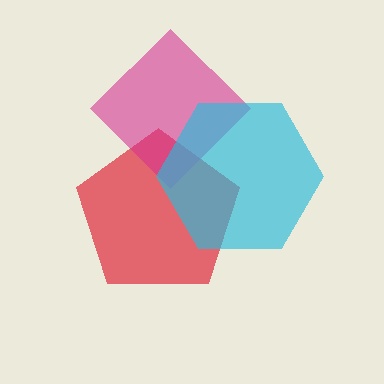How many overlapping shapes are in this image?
There are 3 overlapping shapes in the image.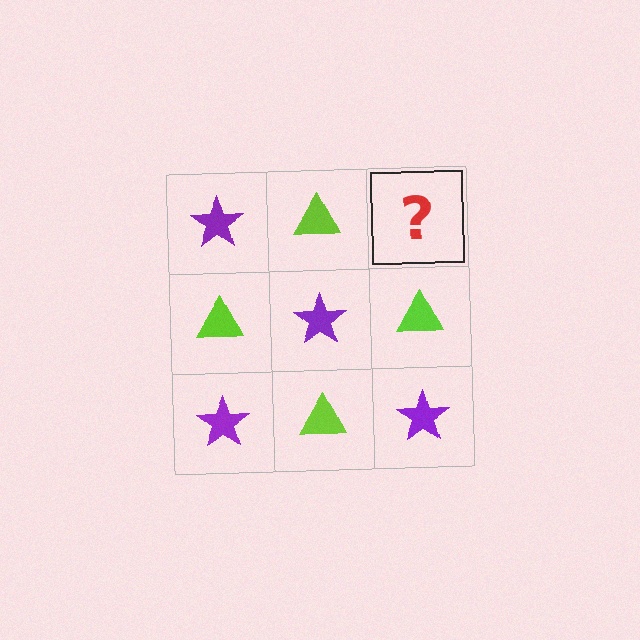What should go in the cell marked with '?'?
The missing cell should contain a purple star.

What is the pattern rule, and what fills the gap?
The rule is that it alternates purple star and lime triangle in a checkerboard pattern. The gap should be filled with a purple star.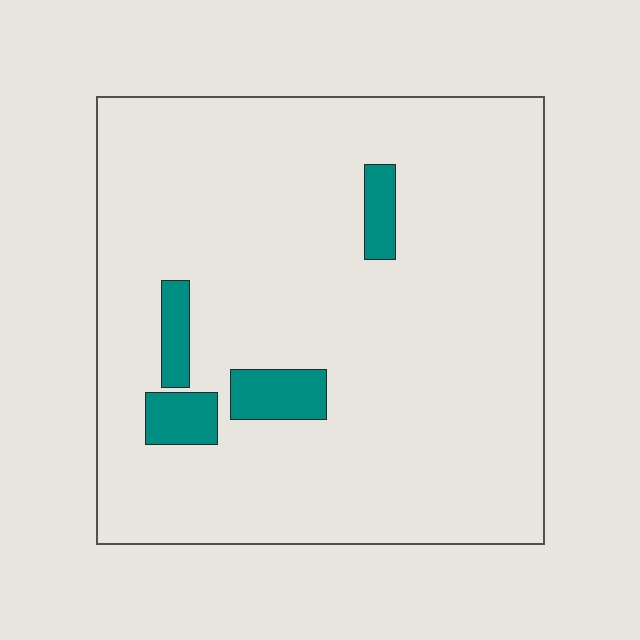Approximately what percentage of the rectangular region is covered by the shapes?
Approximately 5%.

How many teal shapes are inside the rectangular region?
4.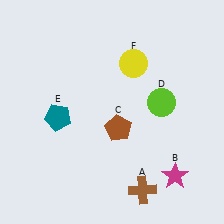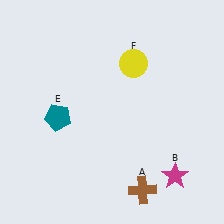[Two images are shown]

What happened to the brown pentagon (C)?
The brown pentagon (C) was removed in Image 2. It was in the bottom-right area of Image 1.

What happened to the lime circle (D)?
The lime circle (D) was removed in Image 2. It was in the top-right area of Image 1.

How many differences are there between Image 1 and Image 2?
There are 2 differences between the two images.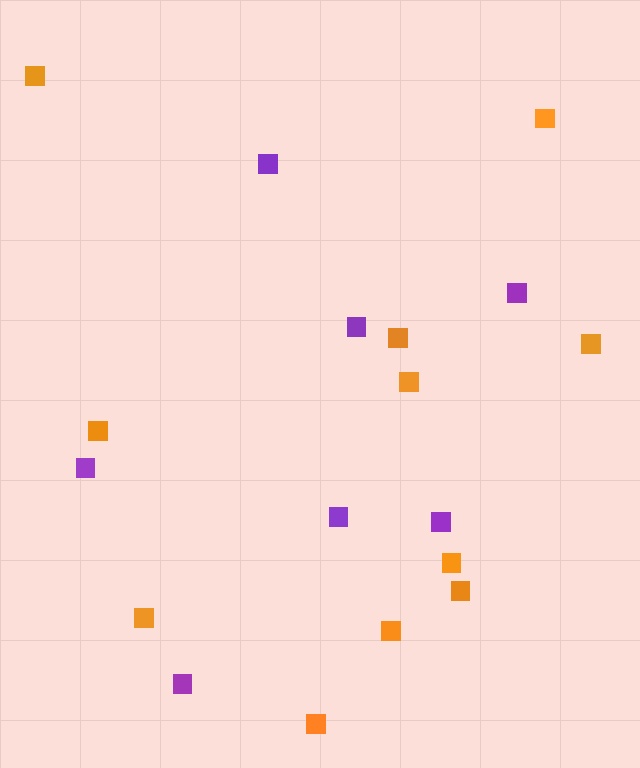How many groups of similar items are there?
There are 2 groups: one group of purple squares (7) and one group of orange squares (11).